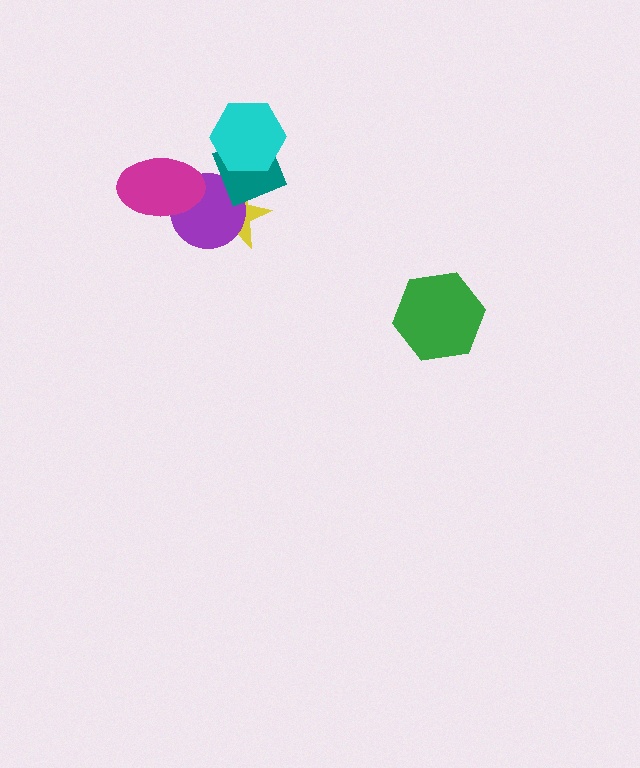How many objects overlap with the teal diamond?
3 objects overlap with the teal diamond.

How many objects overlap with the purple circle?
3 objects overlap with the purple circle.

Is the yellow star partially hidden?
Yes, it is partially covered by another shape.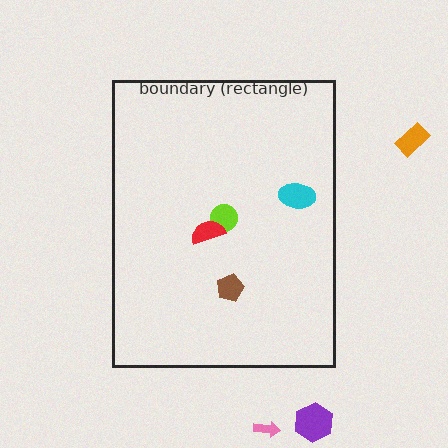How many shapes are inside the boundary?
4 inside, 3 outside.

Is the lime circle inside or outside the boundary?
Inside.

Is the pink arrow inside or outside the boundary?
Outside.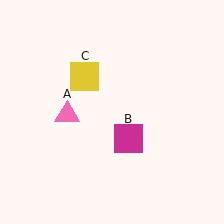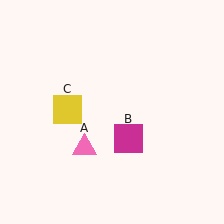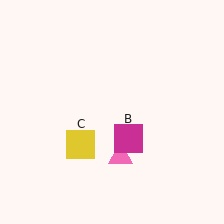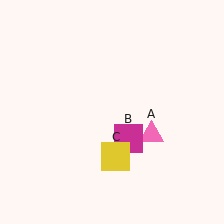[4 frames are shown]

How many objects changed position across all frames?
2 objects changed position: pink triangle (object A), yellow square (object C).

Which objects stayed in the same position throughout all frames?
Magenta square (object B) remained stationary.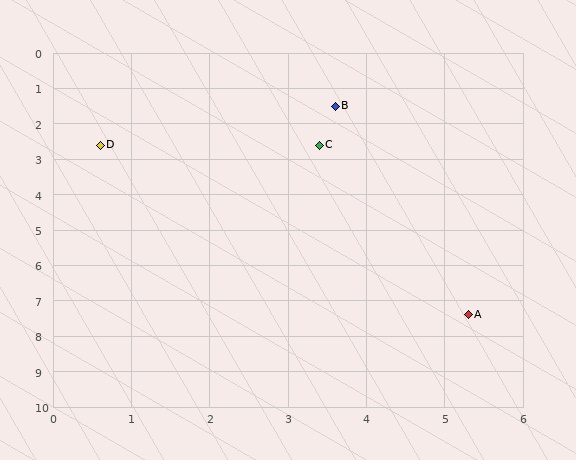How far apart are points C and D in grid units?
Points C and D are about 2.8 grid units apart.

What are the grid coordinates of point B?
Point B is at approximately (3.6, 1.5).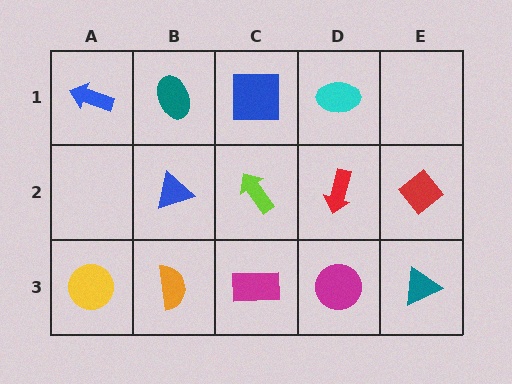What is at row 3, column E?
A teal triangle.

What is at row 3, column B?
An orange semicircle.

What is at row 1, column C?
A blue square.